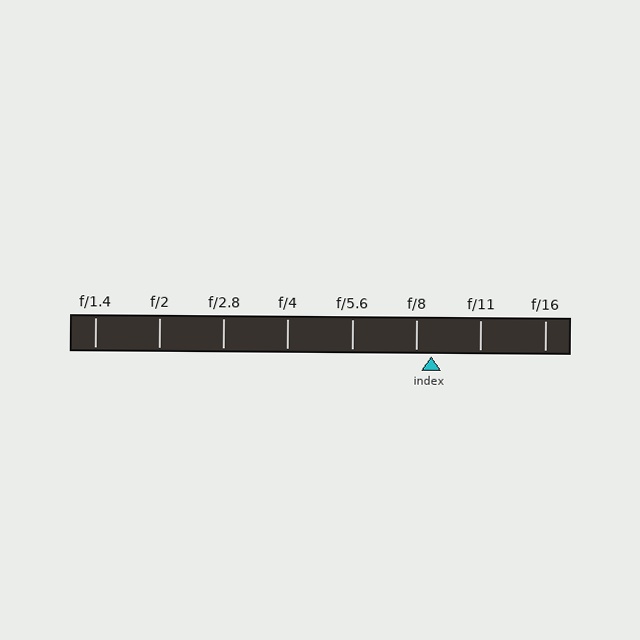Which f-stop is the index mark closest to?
The index mark is closest to f/8.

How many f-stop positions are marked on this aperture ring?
There are 8 f-stop positions marked.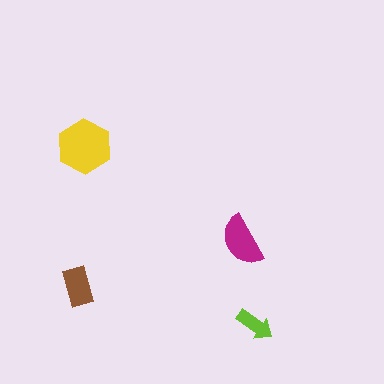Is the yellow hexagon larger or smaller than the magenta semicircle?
Larger.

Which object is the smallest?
The lime arrow.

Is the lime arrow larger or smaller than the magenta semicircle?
Smaller.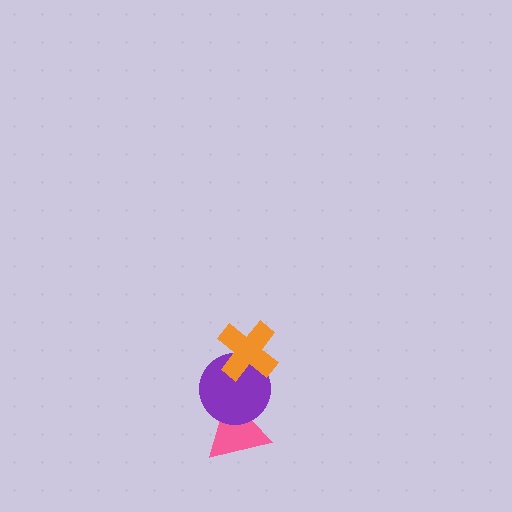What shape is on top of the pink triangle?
The purple circle is on top of the pink triangle.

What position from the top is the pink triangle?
The pink triangle is 3rd from the top.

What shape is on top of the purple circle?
The orange cross is on top of the purple circle.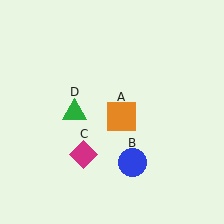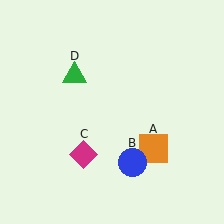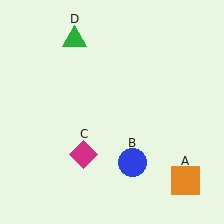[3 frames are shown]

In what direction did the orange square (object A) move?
The orange square (object A) moved down and to the right.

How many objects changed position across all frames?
2 objects changed position: orange square (object A), green triangle (object D).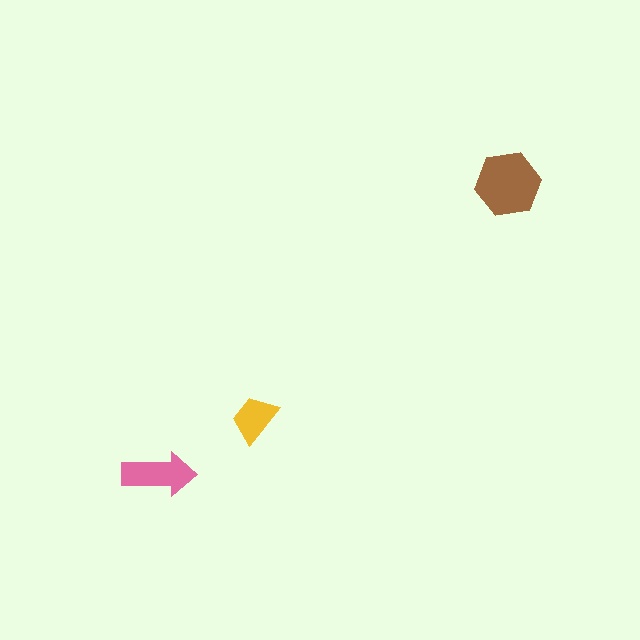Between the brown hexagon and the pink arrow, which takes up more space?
The brown hexagon.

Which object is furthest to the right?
The brown hexagon is rightmost.